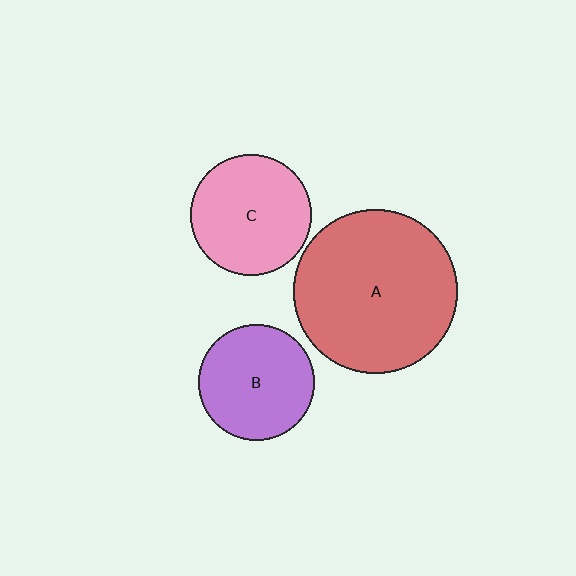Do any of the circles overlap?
No, none of the circles overlap.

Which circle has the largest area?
Circle A (red).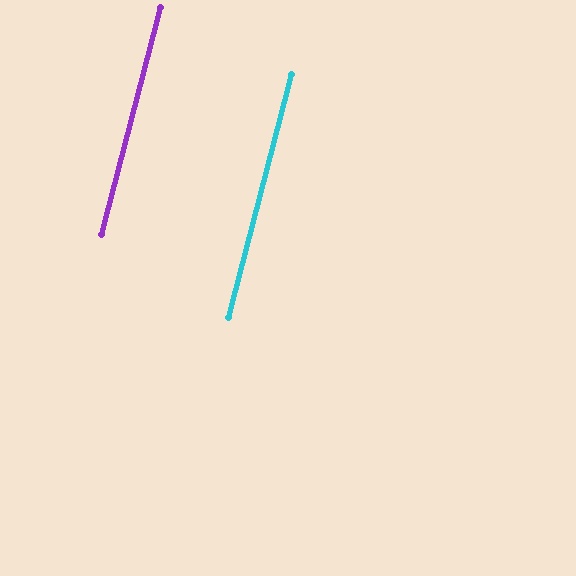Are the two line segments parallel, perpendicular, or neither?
Parallel — their directions differ by only 0.1°.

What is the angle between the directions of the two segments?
Approximately 0 degrees.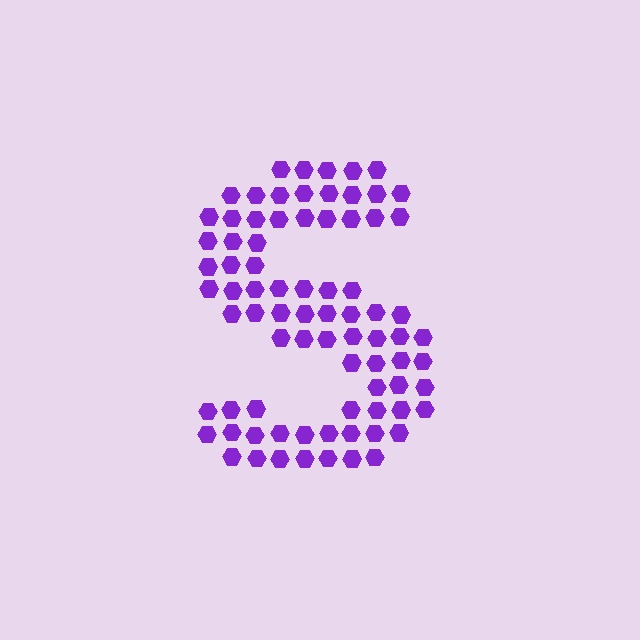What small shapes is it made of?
It is made of small hexagons.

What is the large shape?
The large shape is the letter S.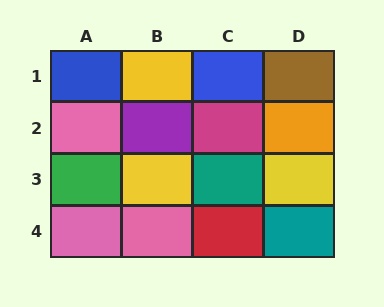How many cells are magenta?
1 cell is magenta.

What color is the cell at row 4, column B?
Pink.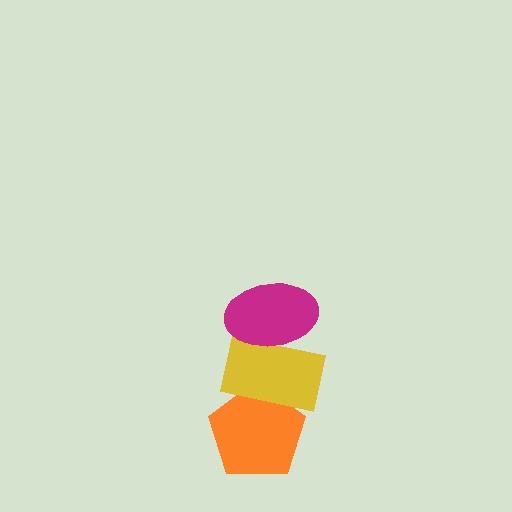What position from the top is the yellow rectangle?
The yellow rectangle is 2nd from the top.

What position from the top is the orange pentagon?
The orange pentagon is 3rd from the top.